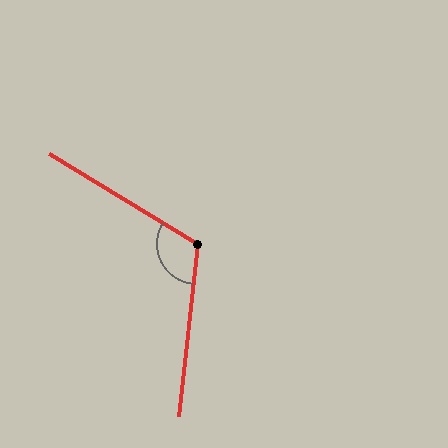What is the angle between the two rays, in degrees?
Approximately 115 degrees.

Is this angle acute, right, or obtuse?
It is obtuse.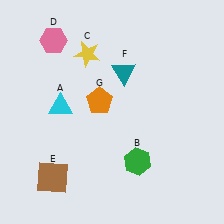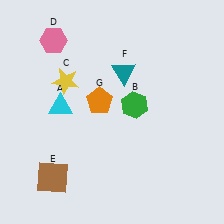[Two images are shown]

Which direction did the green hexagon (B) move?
The green hexagon (B) moved up.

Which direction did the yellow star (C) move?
The yellow star (C) moved down.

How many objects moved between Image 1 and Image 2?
2 objects moved between the two images.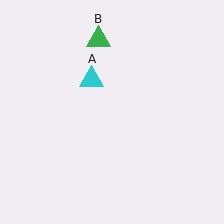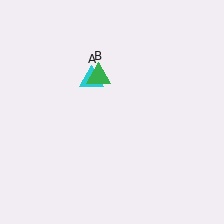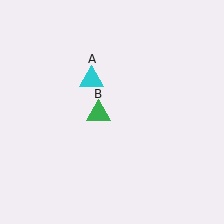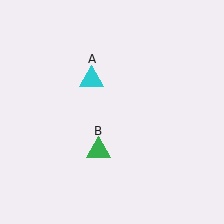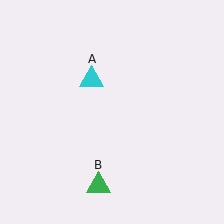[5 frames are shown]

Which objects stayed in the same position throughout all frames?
Cyan triangle (object A) remained stationary.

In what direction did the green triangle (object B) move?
The green triangle (object B) moved down.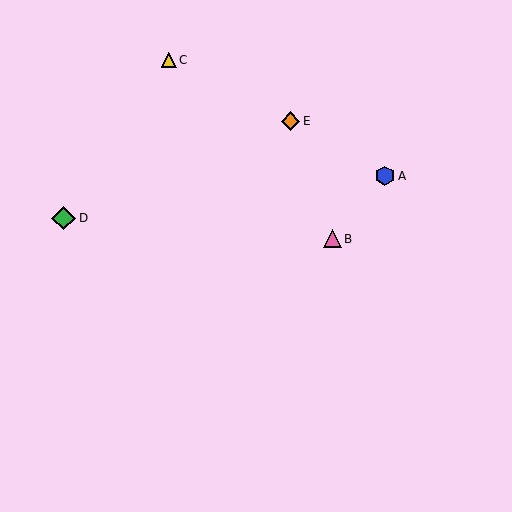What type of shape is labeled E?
Shape E is an orange diamond.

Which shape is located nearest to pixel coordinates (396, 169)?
The blue hexagon (labeled A) at (385, 176) is nearest to that location.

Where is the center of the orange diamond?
The center of the orange diamond is at (290, 121).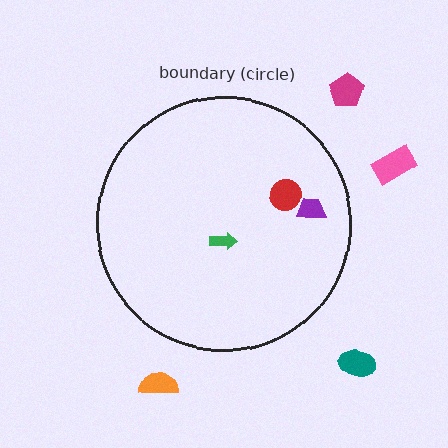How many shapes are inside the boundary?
3 inside, 4 outside.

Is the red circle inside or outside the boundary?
Inside.